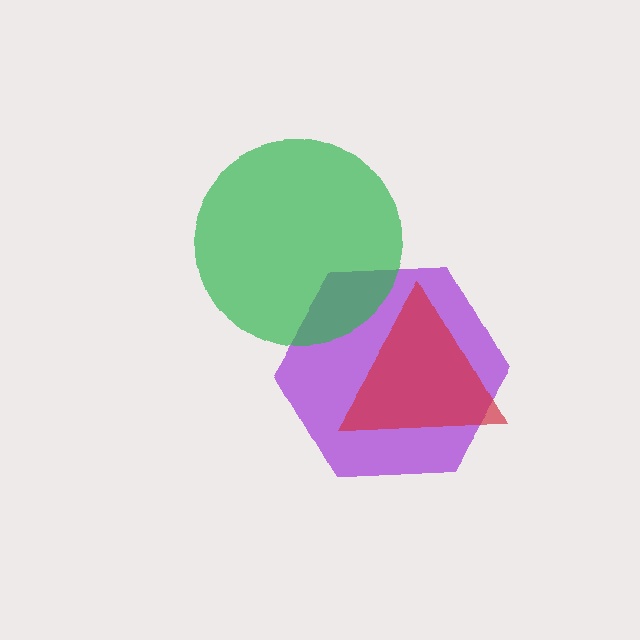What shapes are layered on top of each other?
The layered shapes are: a purple hexagon, a green circle, a red triangle.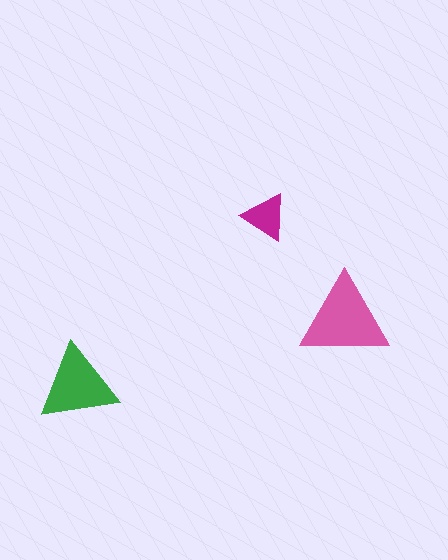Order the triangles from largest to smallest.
the pink one, the green one, the magenta one.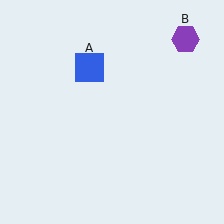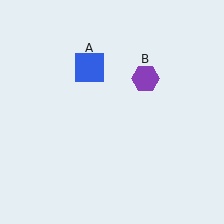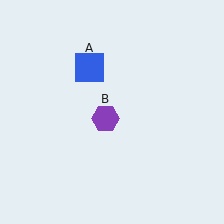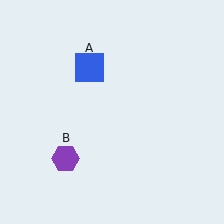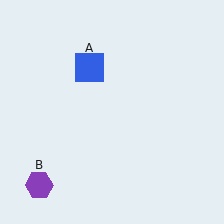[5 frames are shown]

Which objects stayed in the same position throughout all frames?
Blue square (object A) remained stationary.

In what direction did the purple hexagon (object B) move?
The purple hexagon (object B) moved down and to the left.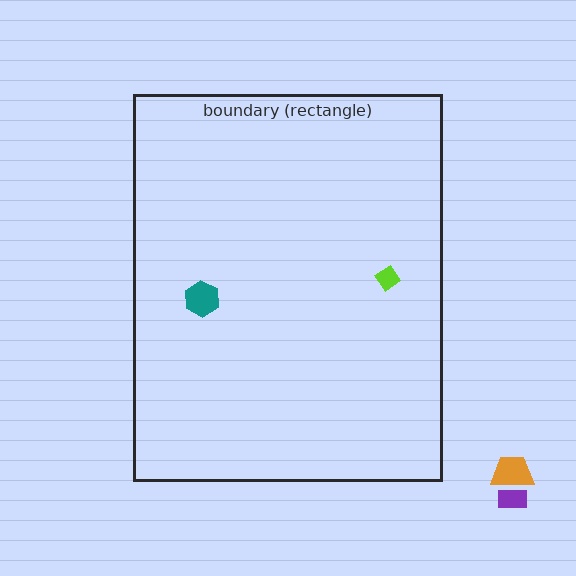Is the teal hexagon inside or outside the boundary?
Inside.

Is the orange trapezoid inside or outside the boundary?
Outside.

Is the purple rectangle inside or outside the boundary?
Outside.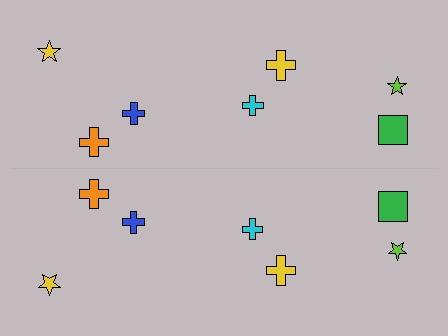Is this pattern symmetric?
Yes, this pattern has bilateral (reflection) symmetry.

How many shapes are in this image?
There are 14 shapes in this image.